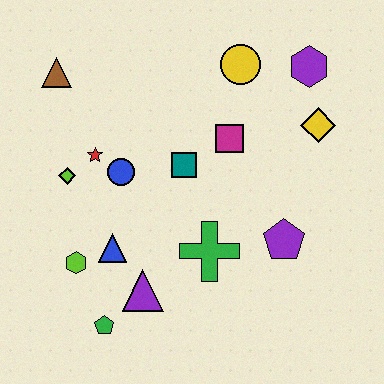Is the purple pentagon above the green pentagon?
Yes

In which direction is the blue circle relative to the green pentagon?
The blue circle is above the green pentagon.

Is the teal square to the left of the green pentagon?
No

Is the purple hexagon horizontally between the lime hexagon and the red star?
No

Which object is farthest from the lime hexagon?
The purple hexagon is farthest from the lime hexagon.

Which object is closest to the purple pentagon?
The green cross is closest to the purple pentagon.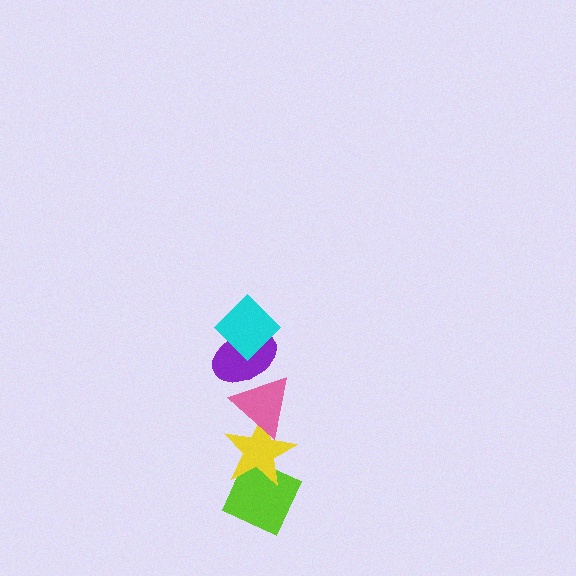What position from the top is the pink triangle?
The pink triangle is 3rd from the top.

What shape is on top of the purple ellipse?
The cyan diamond is on top of the purple ellipse.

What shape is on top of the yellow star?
The pink triangle is on top of the yellow star.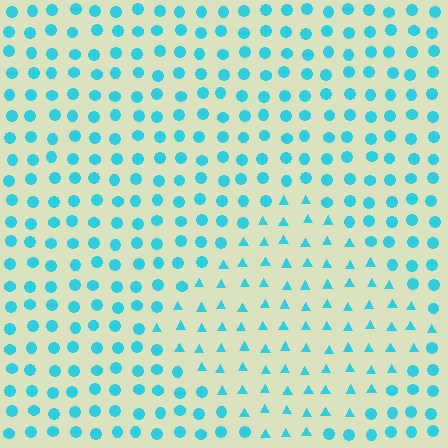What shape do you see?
I see a diamond.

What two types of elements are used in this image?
The image uses triangles inside the diamond region and circles outside it.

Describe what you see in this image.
The image is filled with small cyan elements arranged in a uniform grid. A diamond-shaped region contains triangles, while the surrounding area contains circles. The boundary is defined purely by the change in element shape.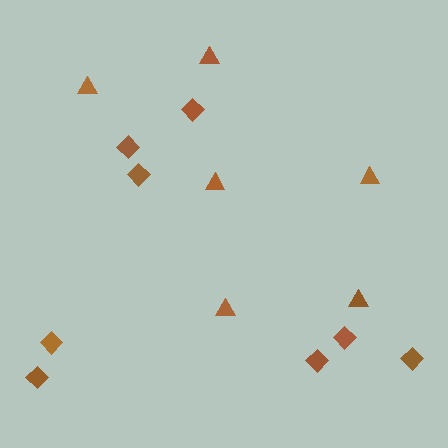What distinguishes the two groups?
There are 2 groups: one group of triangles (6) and one group of diamonds (8).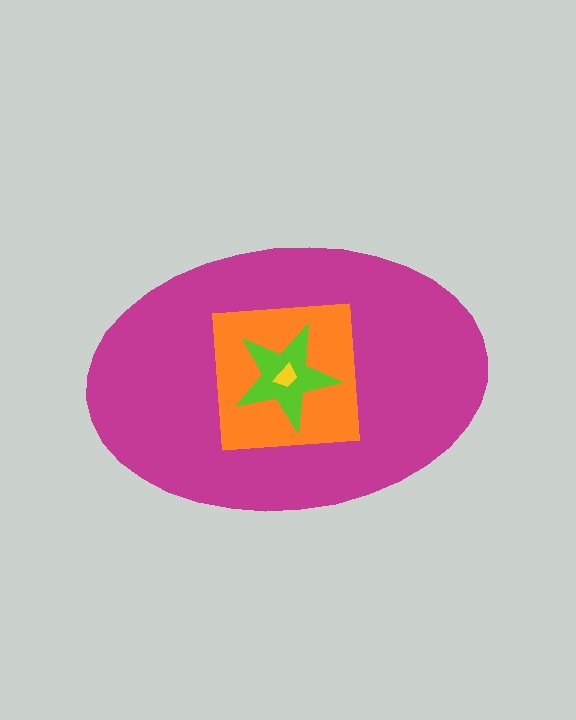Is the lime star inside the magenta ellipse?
Yes.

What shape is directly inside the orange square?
The lime star.